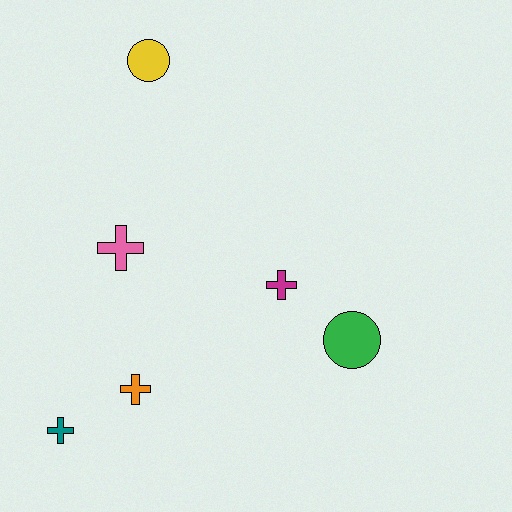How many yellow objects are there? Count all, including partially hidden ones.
There is 1 yellow object.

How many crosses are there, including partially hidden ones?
There are 4 crosses.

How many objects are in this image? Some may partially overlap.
There are 6 objects.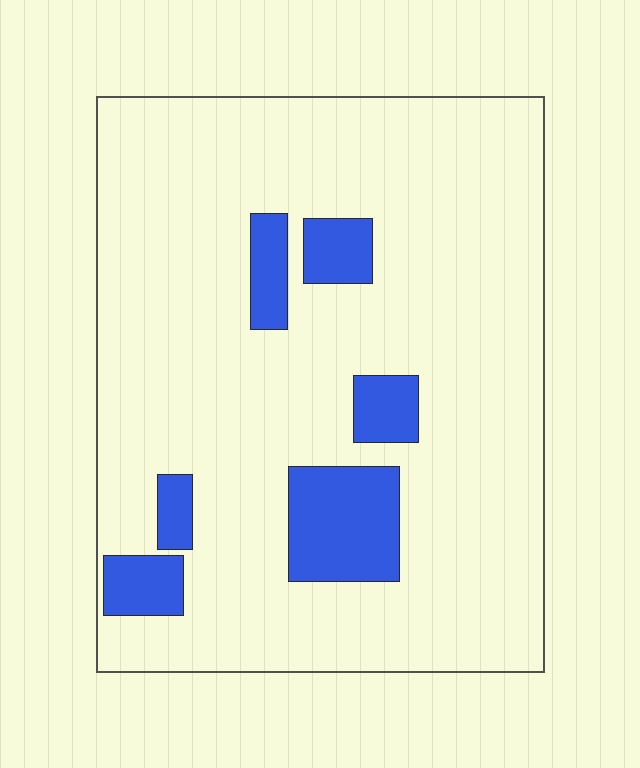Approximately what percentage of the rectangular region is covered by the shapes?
Approximately 15%.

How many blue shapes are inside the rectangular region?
6.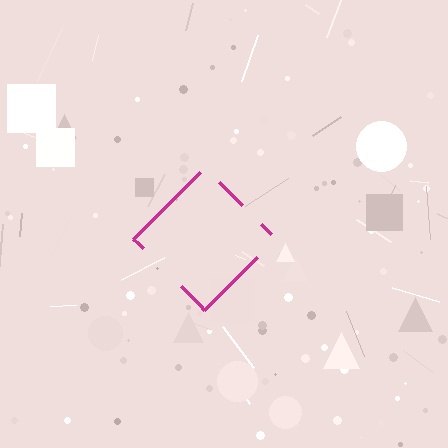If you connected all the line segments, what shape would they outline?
They would outline a diamond.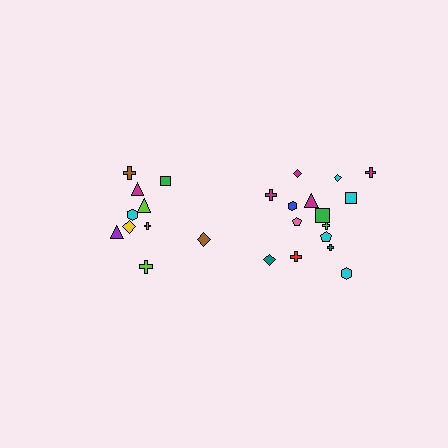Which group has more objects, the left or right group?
The right group.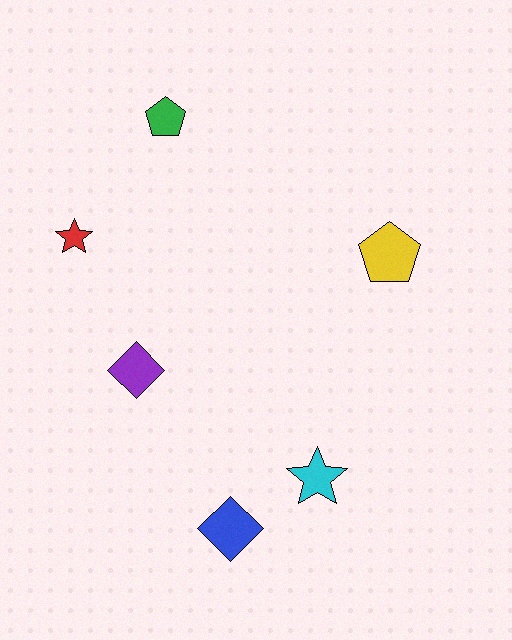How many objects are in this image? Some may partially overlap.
There are 6 objects.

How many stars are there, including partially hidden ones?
There are 2 stars.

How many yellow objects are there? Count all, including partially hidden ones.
There is 1 yellow object.